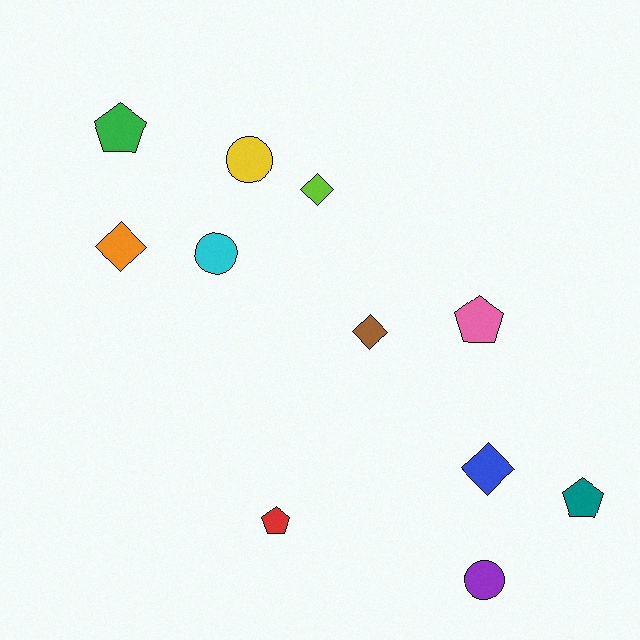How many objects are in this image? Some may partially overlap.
There are 11 objects.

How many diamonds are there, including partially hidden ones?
There are 4 diamonds.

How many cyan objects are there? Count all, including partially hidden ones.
There is 1 cyan object.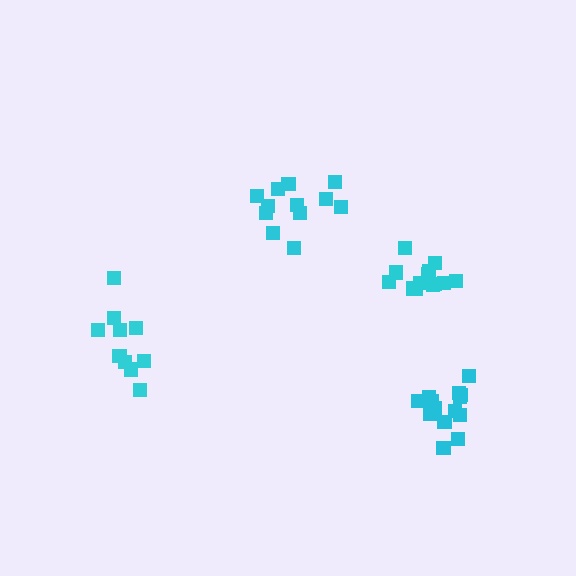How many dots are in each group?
Group 1: 13 dots, Group 2: 10 dots, Group 3: 14 dots, Group 4: 12 dots (49 total).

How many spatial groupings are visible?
There are 4 spatial groupings.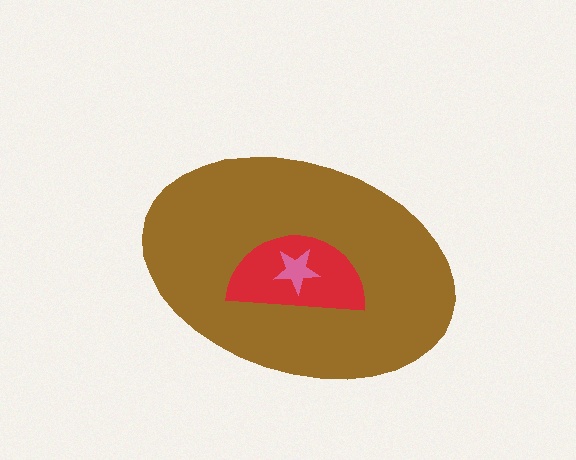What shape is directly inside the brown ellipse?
The red semicircle.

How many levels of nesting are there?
3.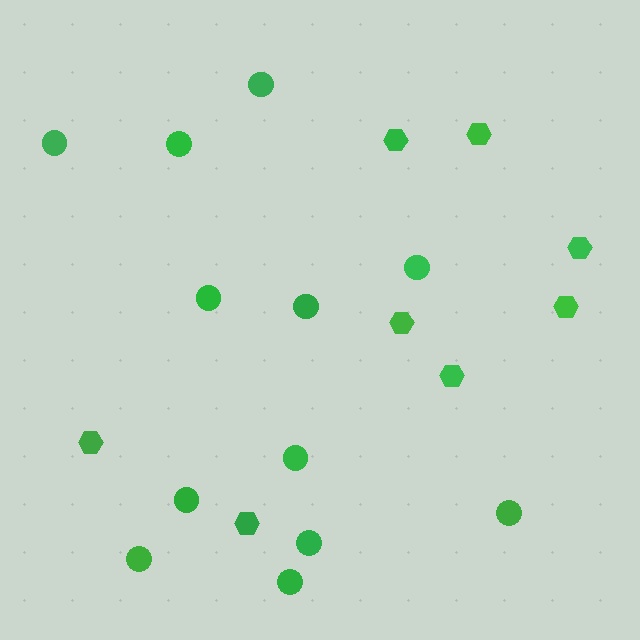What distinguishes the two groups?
There are 2 groups: one group of hexagons (8) and one group of circles (12).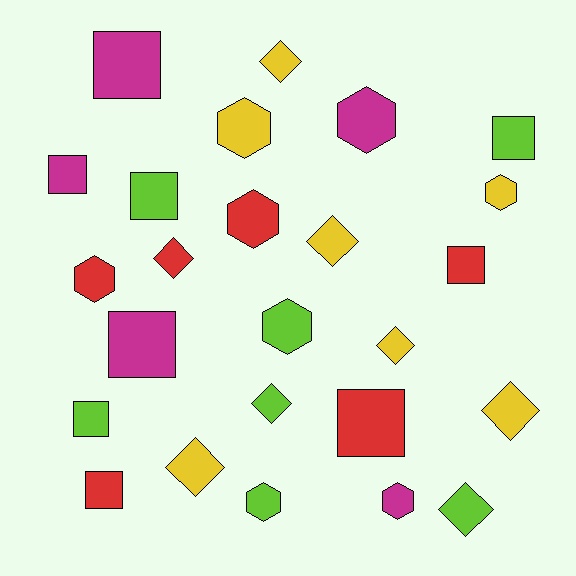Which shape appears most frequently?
Square, with 9 objects.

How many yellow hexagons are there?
There are 2 yellow hexagons.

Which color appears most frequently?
Yellow, with 7 objects.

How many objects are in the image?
There are 25 objects.